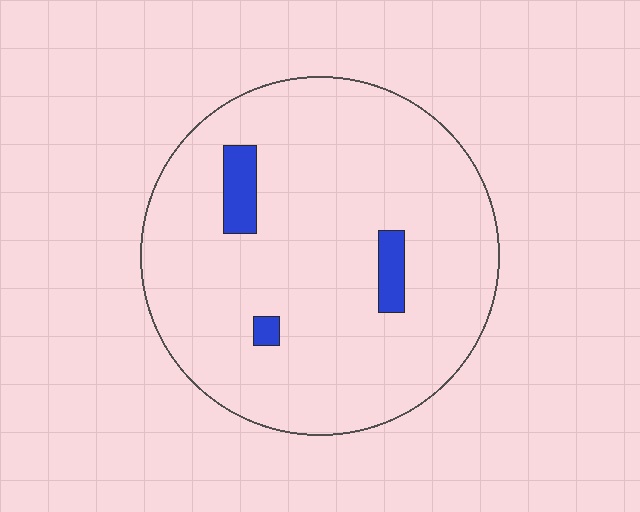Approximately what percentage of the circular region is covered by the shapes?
Approximately 5%.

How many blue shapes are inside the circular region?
3.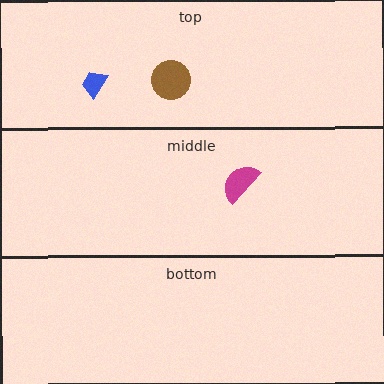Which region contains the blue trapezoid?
The top region.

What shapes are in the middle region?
The magenta semicircle.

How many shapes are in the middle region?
1.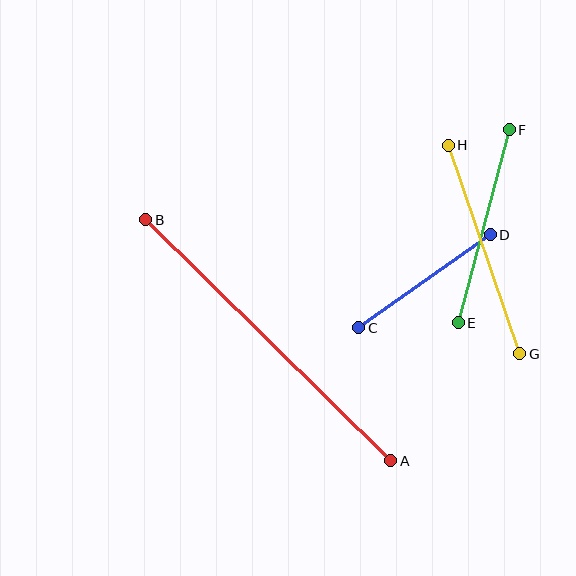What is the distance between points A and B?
The distance is approximately 344 pixels.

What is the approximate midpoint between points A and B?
The midpoint is at approximately (268, 340) pixels.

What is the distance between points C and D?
The distance is approximately 161 pixels.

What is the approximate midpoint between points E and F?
The midpoint is at approximately (484, 226) pixels.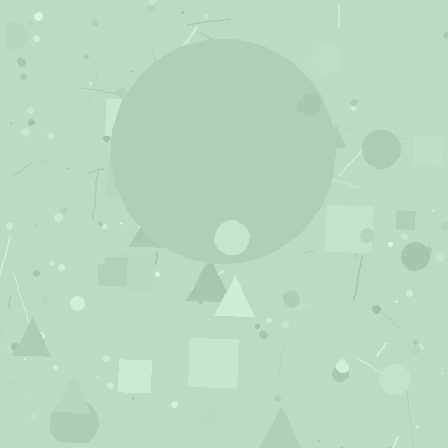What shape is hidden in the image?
A circle is hidden in the image.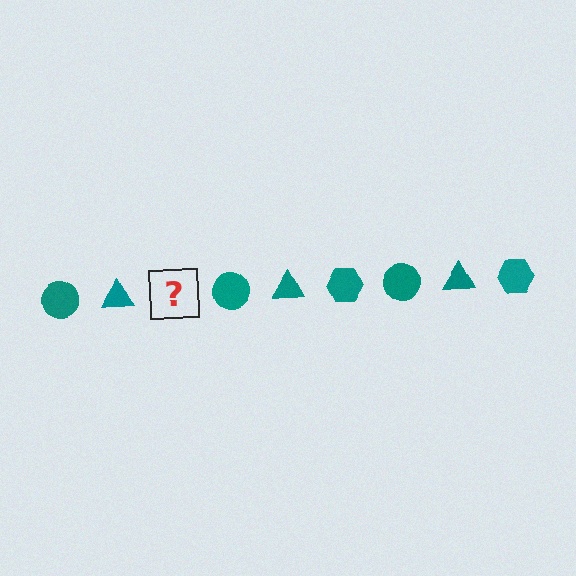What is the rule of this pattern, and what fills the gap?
The rule is that the pattern cycles through circle, triangle, hexagon shapes in teal. The gap should be filled with a teal hexagon.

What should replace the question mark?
The question mark should be replaced with a teal hexagon.